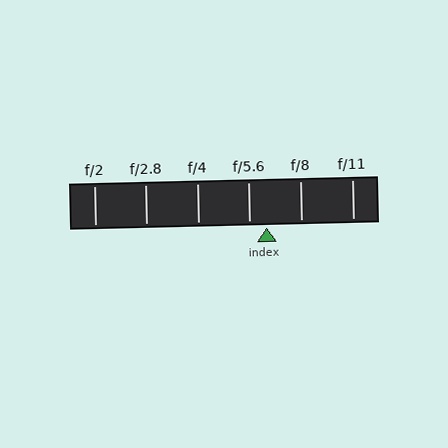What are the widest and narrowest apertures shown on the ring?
The widest aperture shown is f/2 and the narrowest is f/11.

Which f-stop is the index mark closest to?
The index mark is closest to f/5.6.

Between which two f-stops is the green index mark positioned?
The index mark is between f/5.6 and f/8.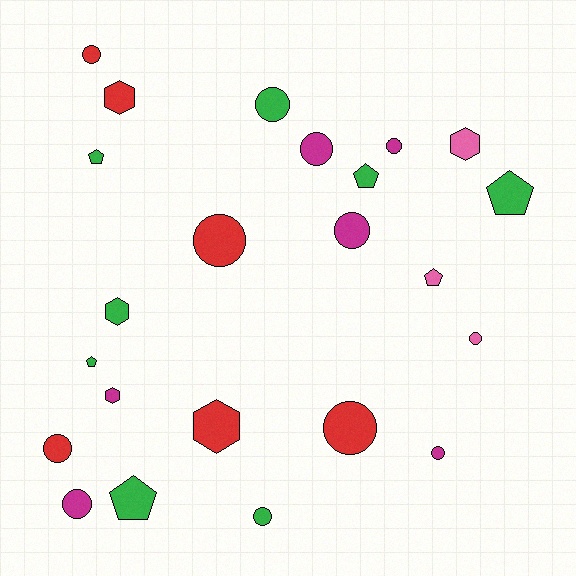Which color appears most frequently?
Green, with 8 objects.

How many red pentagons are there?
There are no red pentagons.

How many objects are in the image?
There are 23 objects.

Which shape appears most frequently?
Circle, with 12 objects.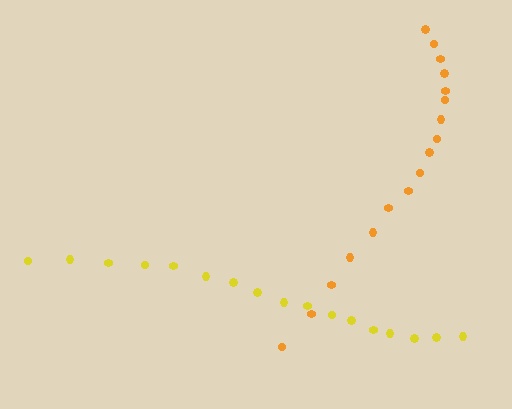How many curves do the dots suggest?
There are 2 distinct paths.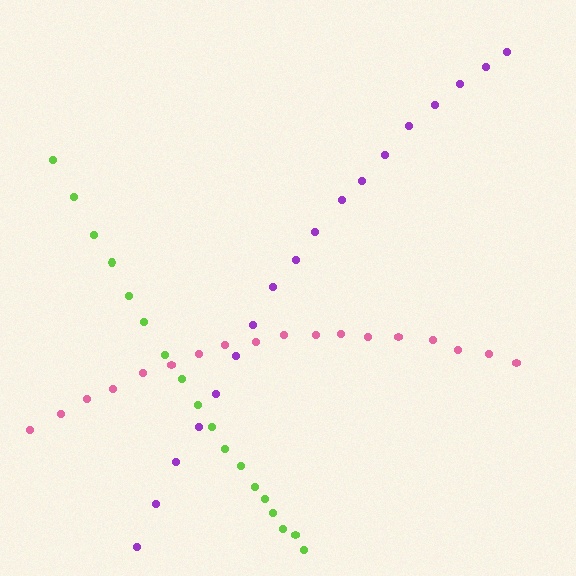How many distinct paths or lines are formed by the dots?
There are 3 distinct paths.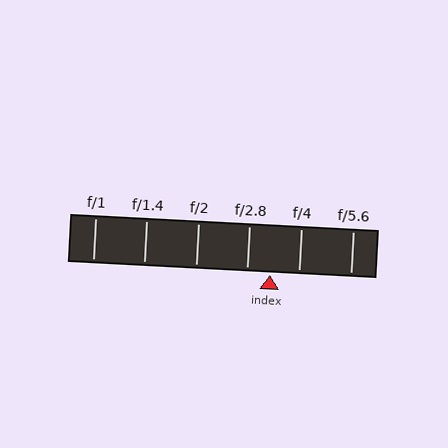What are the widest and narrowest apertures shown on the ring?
The widest aperture shown is f/1 and the narrowest is f/5.6.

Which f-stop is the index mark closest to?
The index mark is closest to f/2.8.